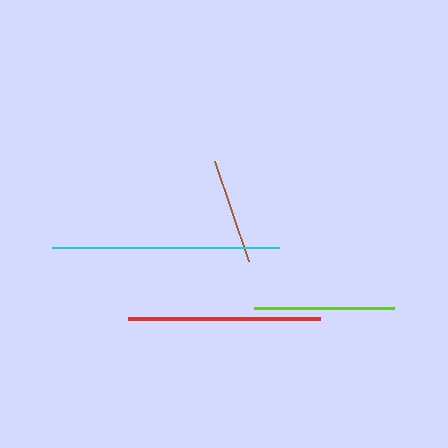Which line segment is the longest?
The cyan line is the longest at approximately 226 pixels.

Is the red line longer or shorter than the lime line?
The red line is longer than the lime line.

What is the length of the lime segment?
The lime segment is approximately 140 pixels long.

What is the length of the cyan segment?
The cyan segment is approximately 226 pixels long.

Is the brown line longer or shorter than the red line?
The red line is longer than the brown line.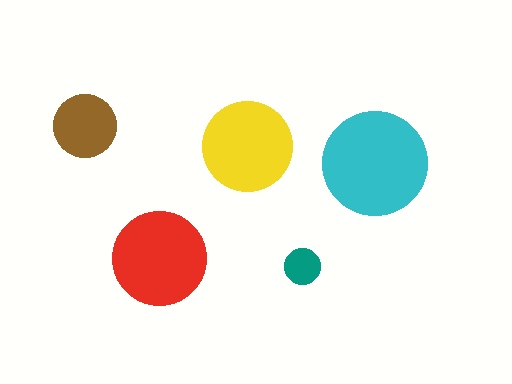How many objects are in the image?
There are 5 objects in the image.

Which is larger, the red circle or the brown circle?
The red one.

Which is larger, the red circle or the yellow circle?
The red one.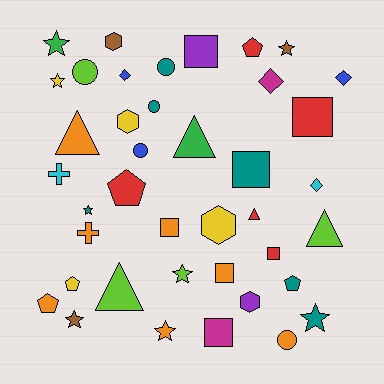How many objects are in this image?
There are 40 objects.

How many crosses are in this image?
There are 2 crosses.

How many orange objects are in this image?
There are 7 orange objects.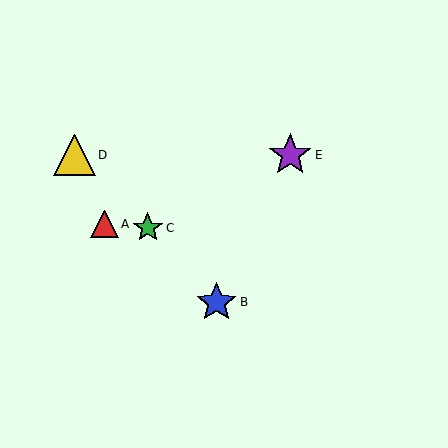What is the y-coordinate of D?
Object D is at y≈155.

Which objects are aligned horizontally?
Objects D, E are aligned horizontally.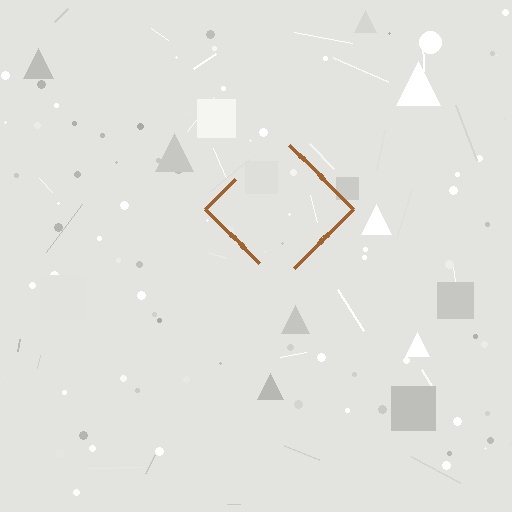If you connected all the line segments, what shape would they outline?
They would outline a diamond.